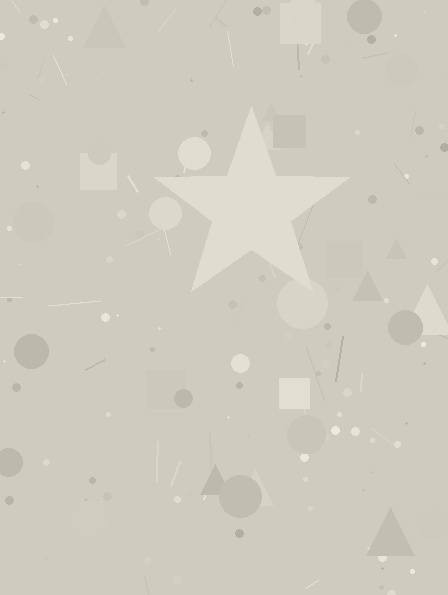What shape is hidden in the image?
A star is hidden in the image.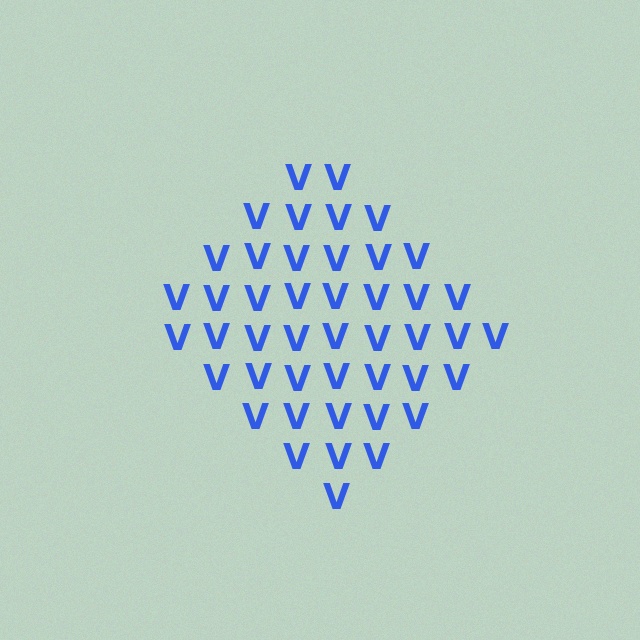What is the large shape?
The large shape is a diamond.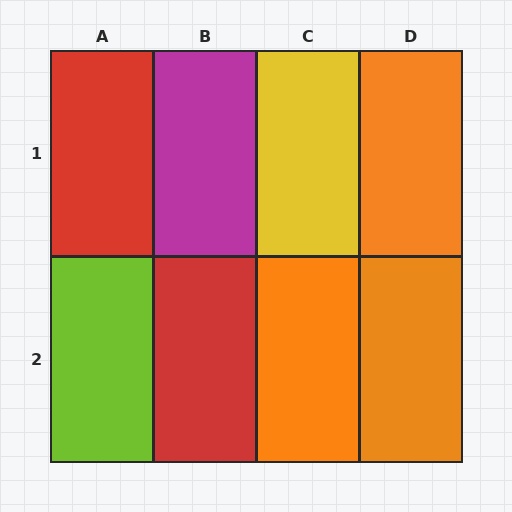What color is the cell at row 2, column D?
Orange.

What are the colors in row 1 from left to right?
Red, magenta, yellow, orange.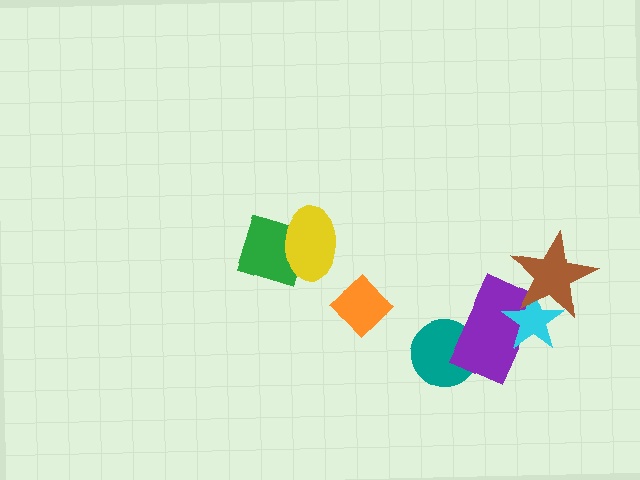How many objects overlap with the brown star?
2 objects overlap with the brown star.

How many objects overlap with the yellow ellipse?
1 object overlaps with the yellow ellipse.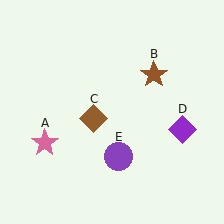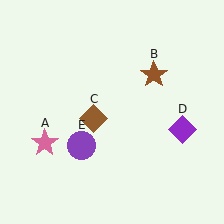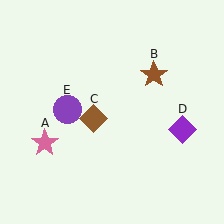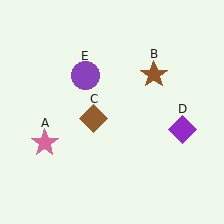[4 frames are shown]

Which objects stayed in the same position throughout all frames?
Pink star (object A) and brown star (object B) and brown diamond (object C) and purple diamond (object D) remained stationary.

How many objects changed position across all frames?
1 object changed position: purple circle (object E).